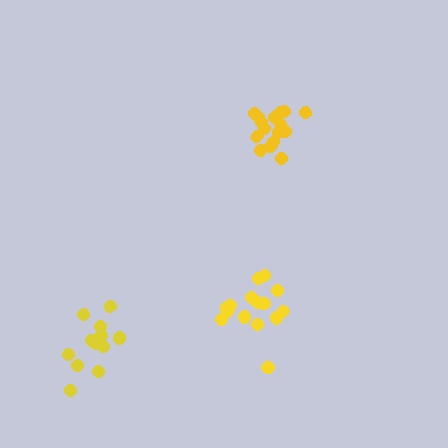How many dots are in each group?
Group 1: 18 dots, Group 2: 15 dots, Group 3: 13 dots (46 total).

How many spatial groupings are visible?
There are 3 spatial groupings.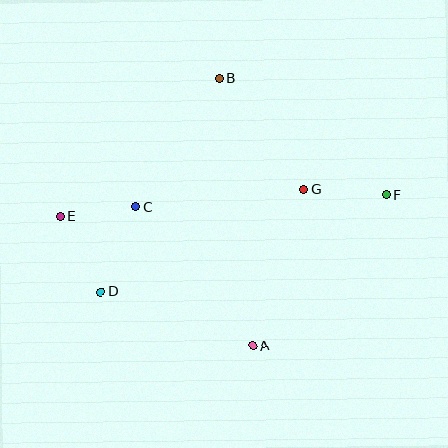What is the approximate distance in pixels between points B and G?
The distance between B and G is approximately 139 pixels.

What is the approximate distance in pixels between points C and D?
The distance between C and D is approximately 92 pixels.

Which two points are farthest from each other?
Points E and F are farthest from each other.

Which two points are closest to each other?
Points C and E are closest to each other.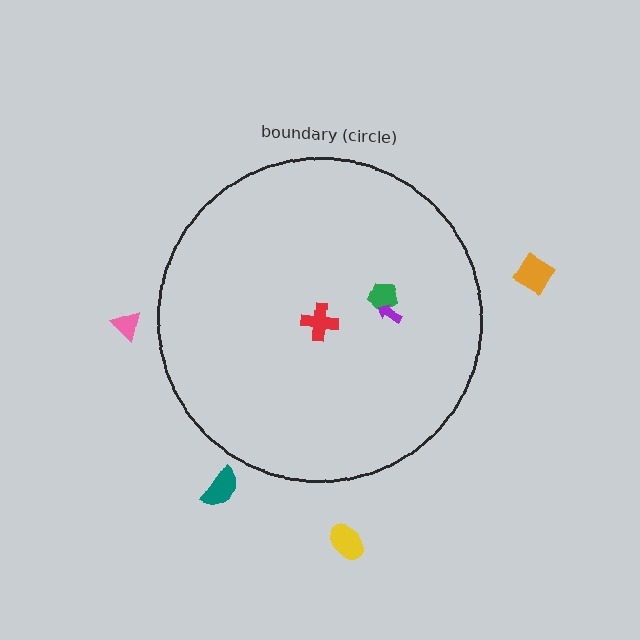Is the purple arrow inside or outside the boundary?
Inside.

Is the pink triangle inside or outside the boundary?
Outside.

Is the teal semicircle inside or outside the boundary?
Outside.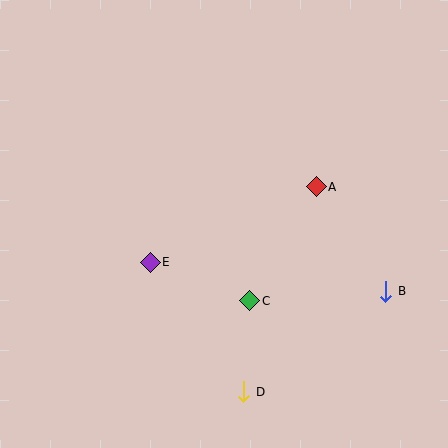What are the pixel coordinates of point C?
Point C is at (250, 301).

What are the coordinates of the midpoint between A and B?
The midpoint between A and B is at (351, 239).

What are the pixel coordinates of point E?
Point E is at (150, 262).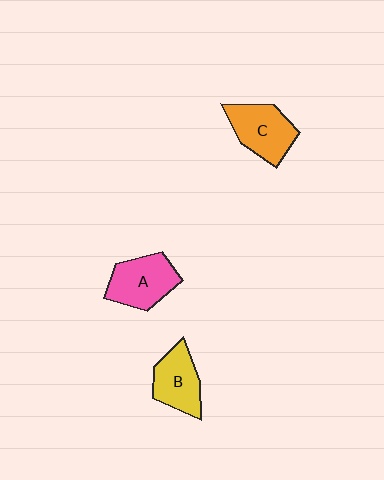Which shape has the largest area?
Shape A (pink).